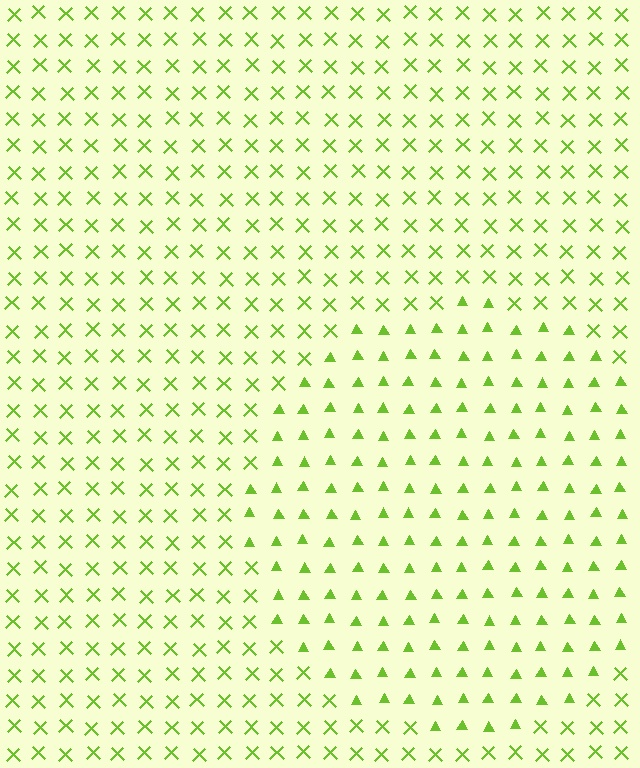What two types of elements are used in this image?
The image uses triangles inside the circle region and X marks outside it.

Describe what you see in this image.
The image is filled with small lime elements arranged in a uniform grid. A circle-shaped region contains triangles, while the surrounding area contains X marks. The boundary is defined purely by the change in element shape.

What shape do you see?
I see a circle.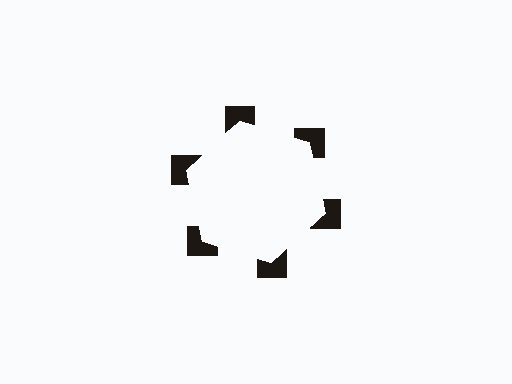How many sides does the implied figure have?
6 sides.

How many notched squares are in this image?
There are 6 — one at each vertex of the illusory hexagon.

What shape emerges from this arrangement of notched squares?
An illusory hexagon — its edges are inferred from the aligned wedge cuts in the notched squares, not physically drawn.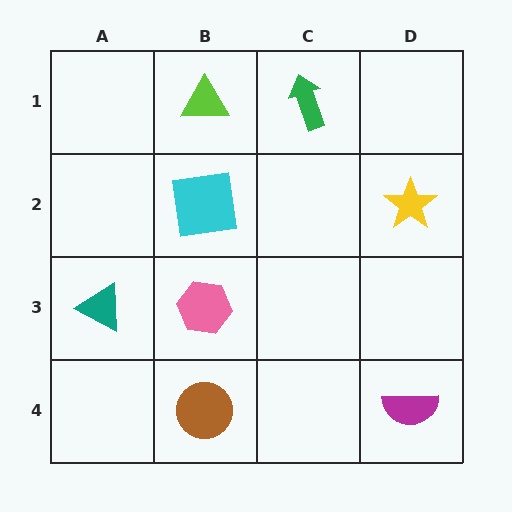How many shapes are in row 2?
2 shapes.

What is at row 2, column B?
A cyan square.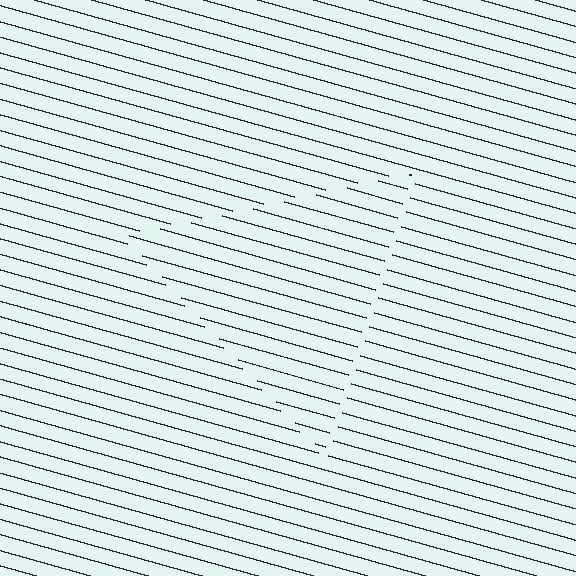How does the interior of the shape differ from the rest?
The interior of the shape contains the same grating, shifted by half a period — the contour is defined by the phase discontinuity where line-ends from the inner and outer gratings abut.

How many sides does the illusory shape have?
3 sides — the line-ends trace a triangle.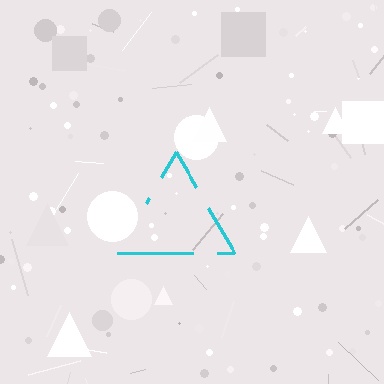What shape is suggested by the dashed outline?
The dashed outline suggests a triangle.